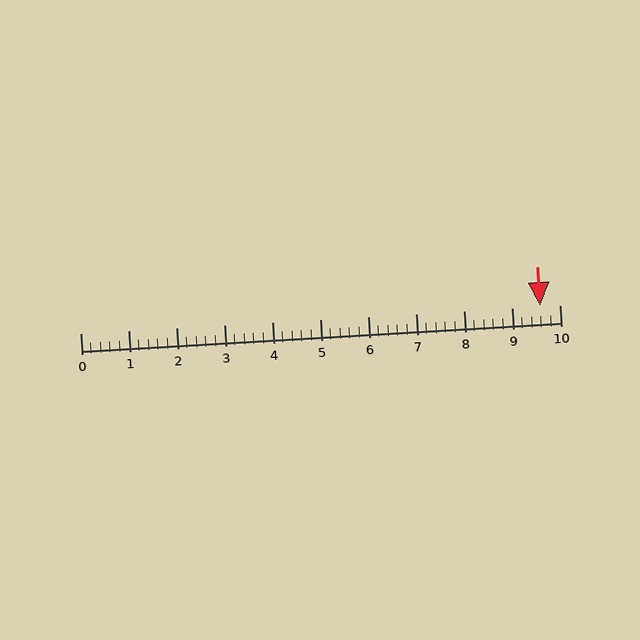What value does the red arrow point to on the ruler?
The red arrow points to approximately 9.6.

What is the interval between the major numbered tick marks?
The major tick marks are spaced 1 units apart.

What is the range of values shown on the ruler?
The ruler shows values from 0 to 10.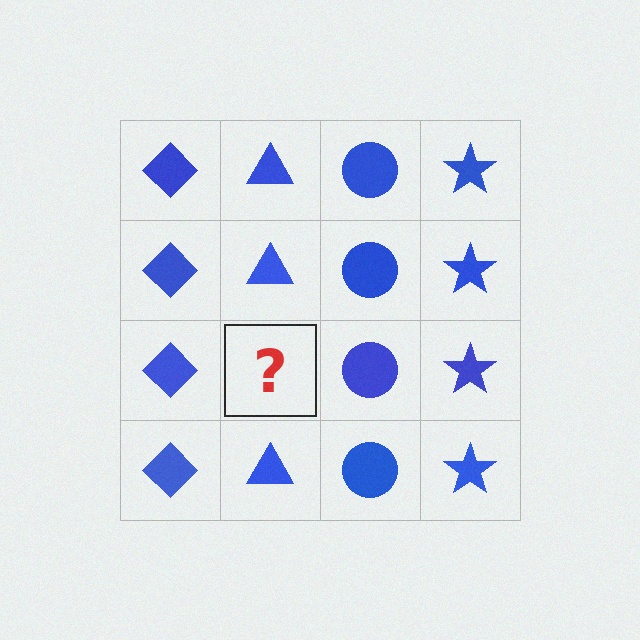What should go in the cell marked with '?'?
The missing cell should contain a blue triangle.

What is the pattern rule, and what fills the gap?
The rule is that each column has a consistent shape. The gap should be filled with a blue triangle.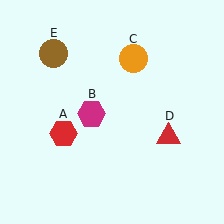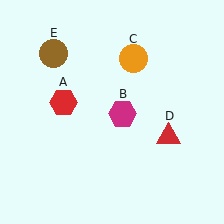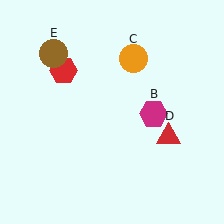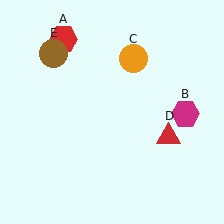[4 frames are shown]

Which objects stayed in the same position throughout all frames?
Orange circle (object C) and red triangle (object D) and brown circle (object E) remained stationary.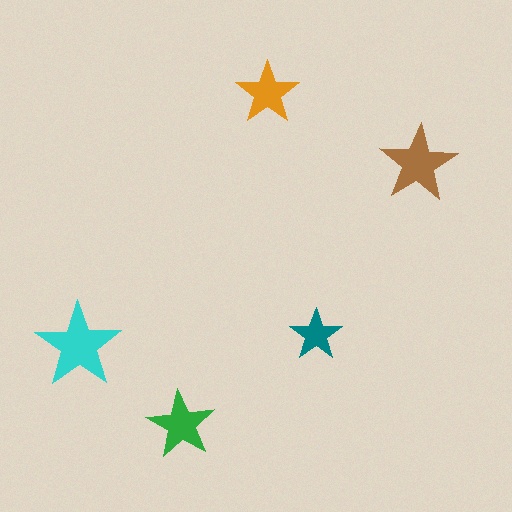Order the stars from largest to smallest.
the cyan one, the brown one, the green one, the orange one, the teal one.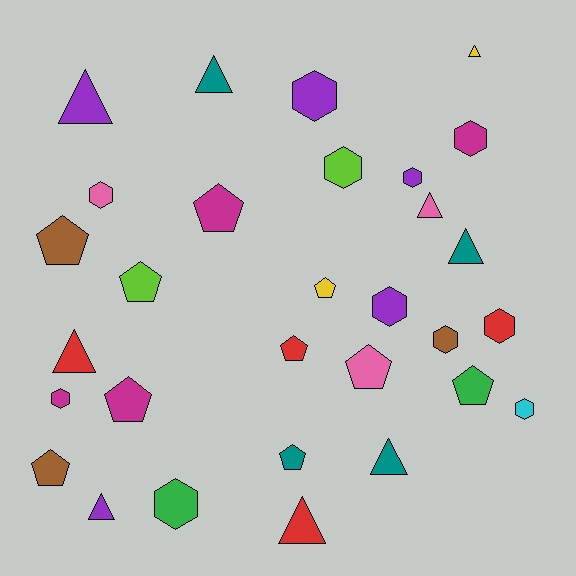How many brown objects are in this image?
There are 3 brown objects.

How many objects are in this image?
There are 30 objects.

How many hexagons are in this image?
There are 11 hexagons.